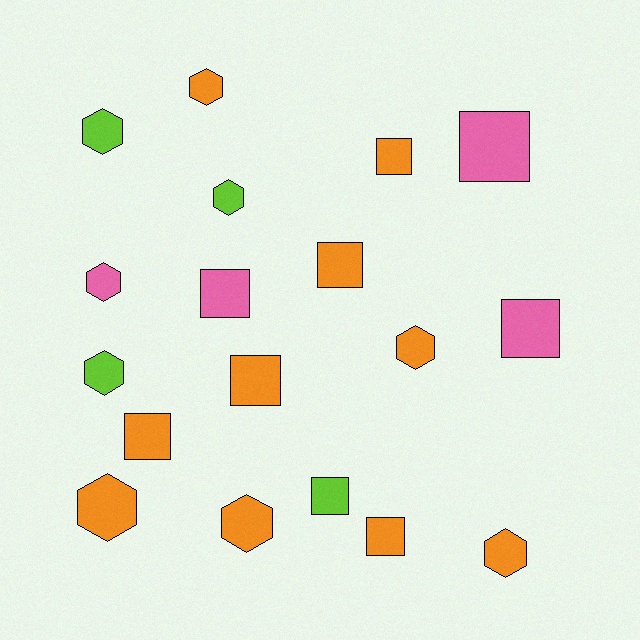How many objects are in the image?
There are 18 objects.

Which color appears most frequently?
Orange, with 10 objects.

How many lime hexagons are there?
There are 3 lime hexagons.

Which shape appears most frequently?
Hexagon, with 9 objects.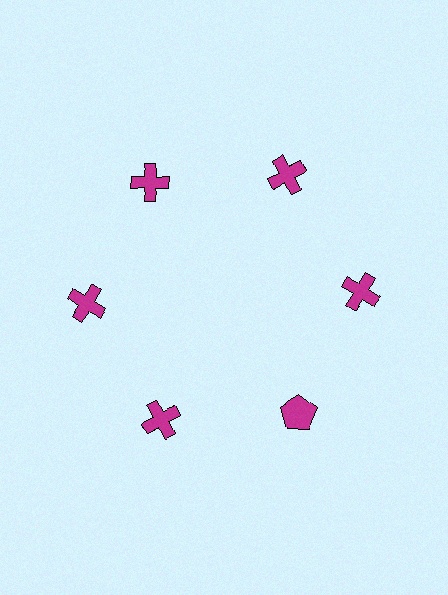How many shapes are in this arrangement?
There are 6 shapes arranged in a ring pattern.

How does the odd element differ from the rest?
It has a different shape: pentagon instead of cross.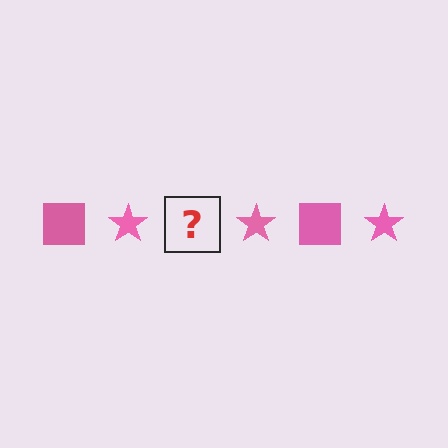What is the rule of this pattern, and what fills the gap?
The rule is that the pattern cycles through square, star shapes in pink. The gap should be filled with a pink square.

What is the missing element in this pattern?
The missing element is a pink square.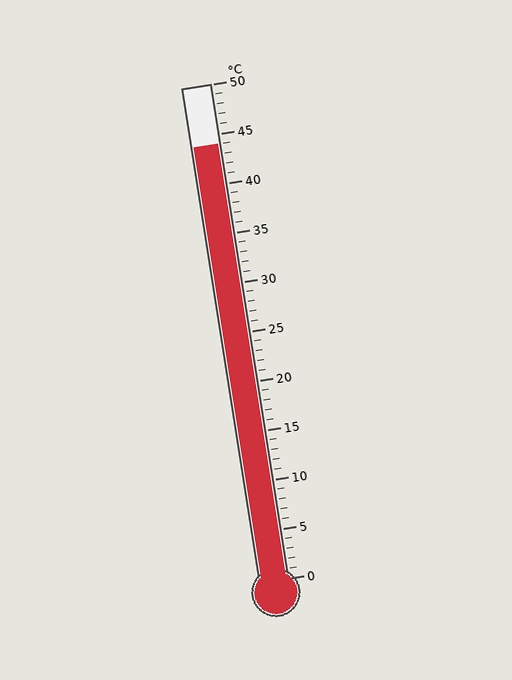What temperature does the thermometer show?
The thermometer shows approximately 44°C.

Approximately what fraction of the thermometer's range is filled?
The thermometer is filled to approximately 90% of its range.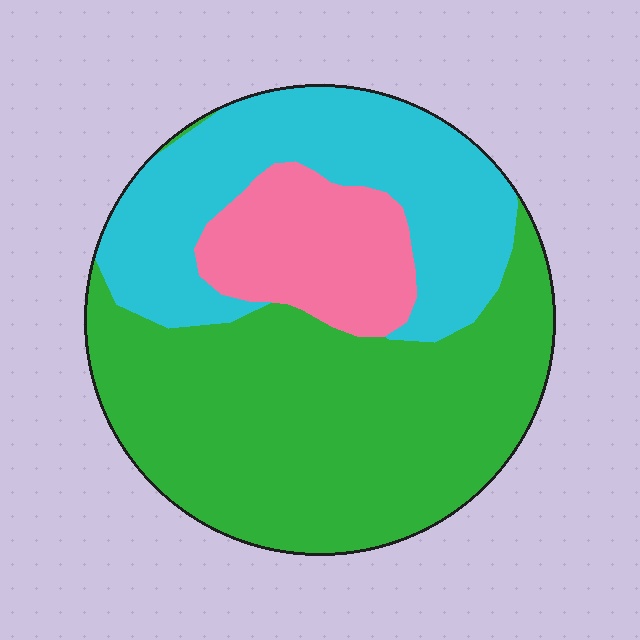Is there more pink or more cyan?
Cyan.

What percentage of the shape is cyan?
Cyan covers 32% of the shape.